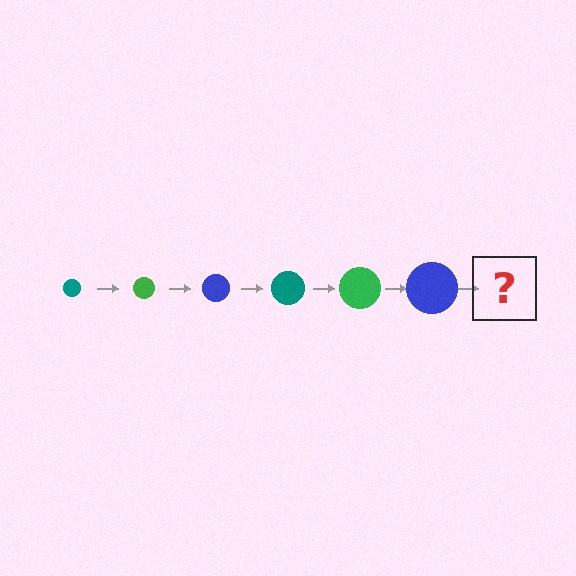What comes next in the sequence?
The next element should be a teal circle, larger than the previous one.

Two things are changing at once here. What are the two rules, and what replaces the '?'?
The two rules are that the circle grows larger each step and the color cycles through teal, green, and blue. The '?' should be a teal circle, larger than the previous one.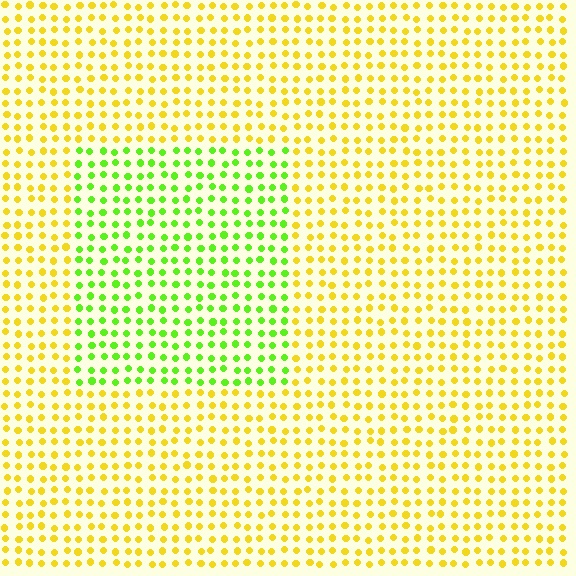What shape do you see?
I see a rectangle.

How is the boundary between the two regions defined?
The boundary is defined purely by a slight shift in hue (about 50 degrees). Spacing, size, and orientation are identical on both sides.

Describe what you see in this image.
The image is filled with small yellow elements in a uniform arrangement. A rectangle-shaped region is visible where the elements are tinted to a slightly different hue, forming a subtle color boundary.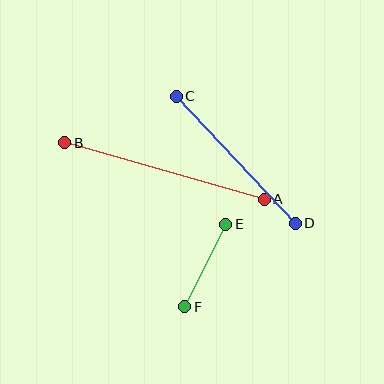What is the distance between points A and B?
The distance is approximately 207 pixels.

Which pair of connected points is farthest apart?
Points A and B are farthest apart.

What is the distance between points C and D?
The distance is approximately 174 pixels.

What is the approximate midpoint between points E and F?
The midpoint is at approximately (205, 266) pixels.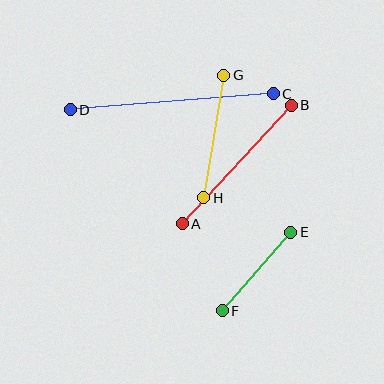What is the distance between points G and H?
The distance is approximately 124 pixels.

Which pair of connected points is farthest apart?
Points C and D are farthest apart.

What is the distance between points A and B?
The distance is approximately 161 pixels.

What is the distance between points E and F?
The distance is approximately 104 pixels.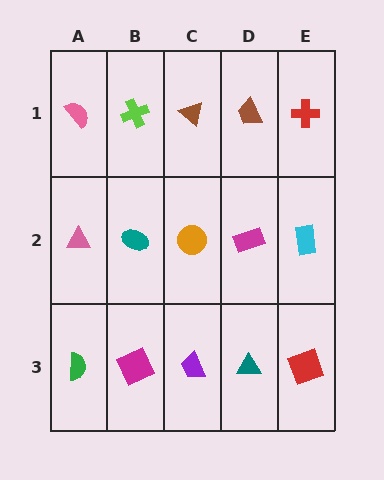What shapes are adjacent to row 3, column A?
A pink triangle (row 2, column A), a magenta square (row 3, column B).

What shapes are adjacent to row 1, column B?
A teal ellipse (row 2, column B), a pink semicircle (row 1, column A), a brown triangle (row 1, column C).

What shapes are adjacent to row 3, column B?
A teal ellipse (row 2, column B), a green semicircle (row 3, column A), a purple trapezoid (row 3, column C).